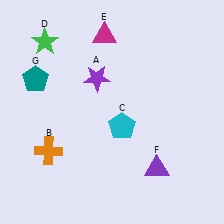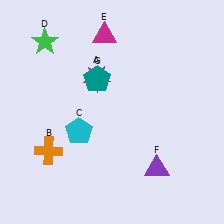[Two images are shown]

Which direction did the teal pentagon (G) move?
The teal pentagon (G) moved right.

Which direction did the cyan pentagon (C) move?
The cyan pentagon (C) moved left.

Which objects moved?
The objects that moved are: the cyan pentagon (C), the teal pentagon (G).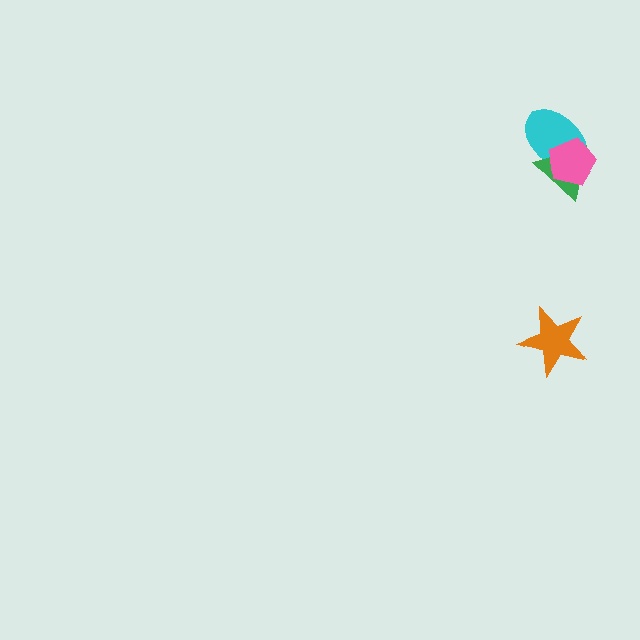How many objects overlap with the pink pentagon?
2 objects overlap with the pink pentagon.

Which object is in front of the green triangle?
The pink pentagon is in front of the green triangle.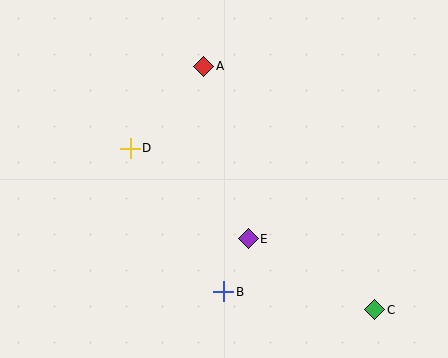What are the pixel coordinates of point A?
Point A is at (204, 66).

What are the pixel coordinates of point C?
Point C is at (375, 310).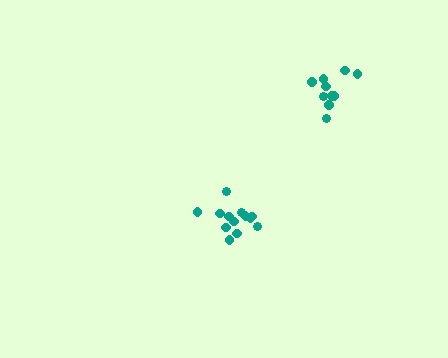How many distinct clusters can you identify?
There are 2 distinct clusters.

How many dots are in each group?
Group 1: 13 dots, Group 2: 10 dots (23 total).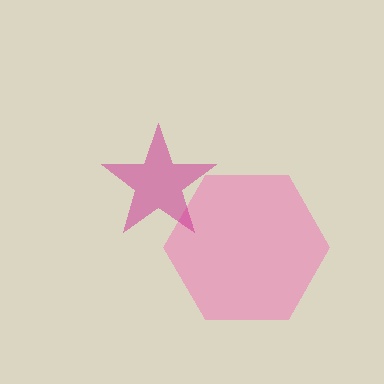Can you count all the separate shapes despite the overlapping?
Yes, there are 2 separate shapes.